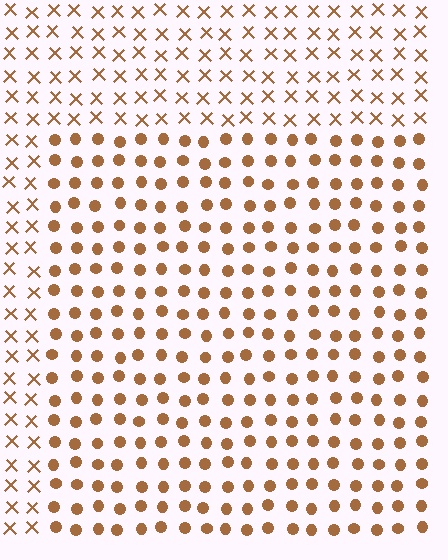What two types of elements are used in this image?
The image uses circles inside the rectangle region and X marks outside it.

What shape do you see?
I see a rectangle.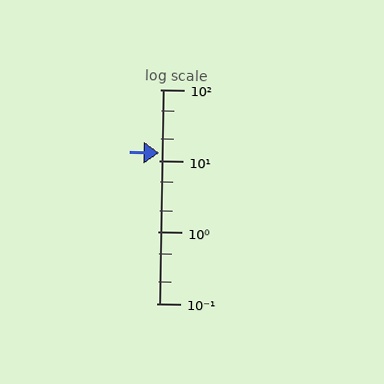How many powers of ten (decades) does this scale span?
The scale spans 3 decades, from 0.1 to 100.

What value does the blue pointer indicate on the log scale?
The pointer indicates approximately 13.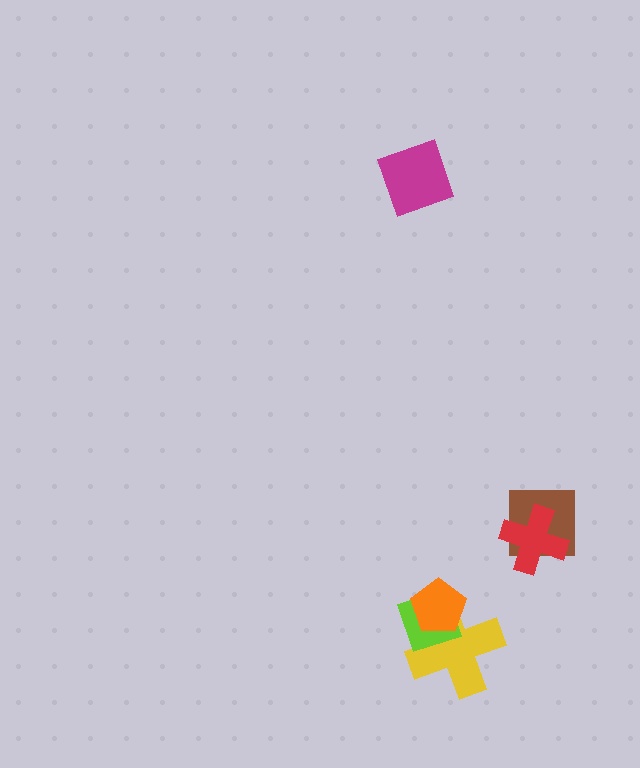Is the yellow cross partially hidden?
Yes, it is partially covered by another shape.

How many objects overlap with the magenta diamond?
0 objects overlap with the magenta diamond.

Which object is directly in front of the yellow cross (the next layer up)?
The lime diamond is directly in front of the yellow cross.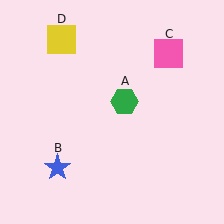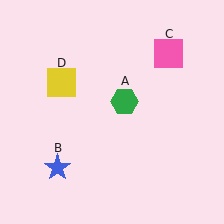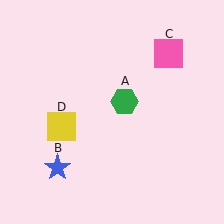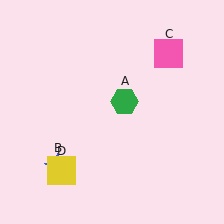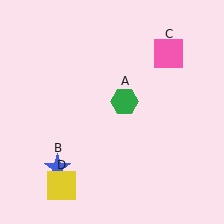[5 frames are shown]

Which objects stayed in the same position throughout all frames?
Green hexagon (object A) and blue star (object B) and pink square (object C) remained stationary.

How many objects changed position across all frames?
1 object changed position: yellow square (object D).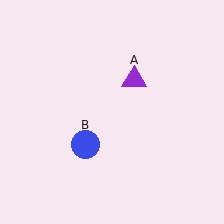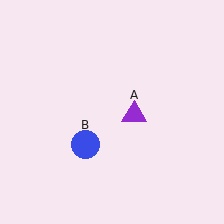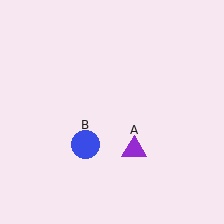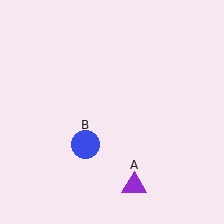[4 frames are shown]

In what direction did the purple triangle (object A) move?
The purple triangle (object A) moved down.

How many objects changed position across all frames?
1 object changed position: purple triangle (object A).